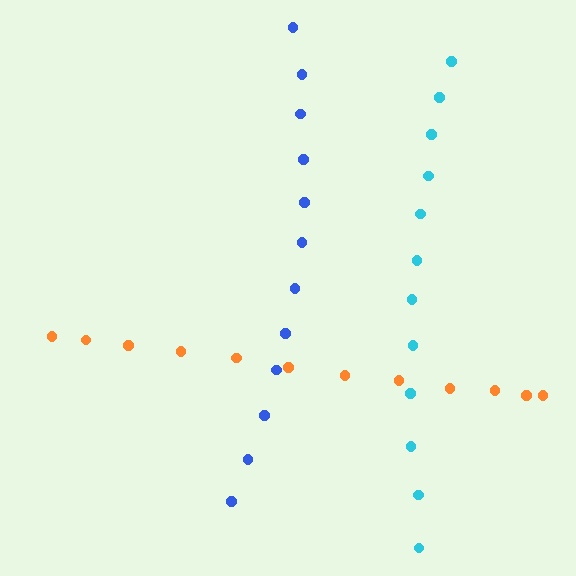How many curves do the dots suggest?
There are 3 distinct paths.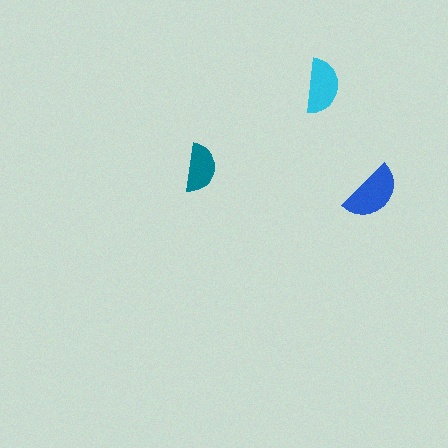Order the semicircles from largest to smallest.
the blue one, the cyan one, the teal one.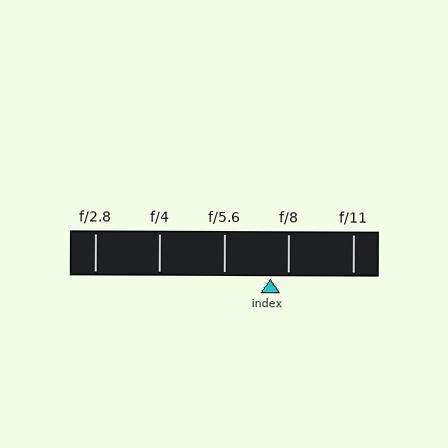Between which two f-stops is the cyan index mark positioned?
The index mark is between f/5.6 and f/8.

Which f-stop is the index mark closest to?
The index mark is closest to f/8.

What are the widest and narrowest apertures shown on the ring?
The widest aperture shown is f/2.8 and the narrowest is f/11.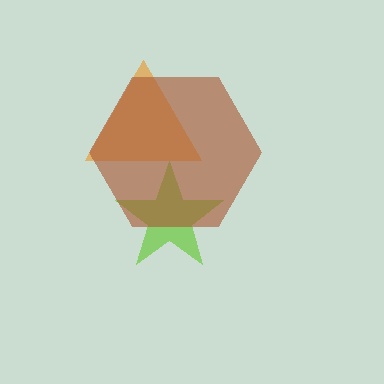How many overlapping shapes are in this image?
There are 3 overlapping shapes in the image.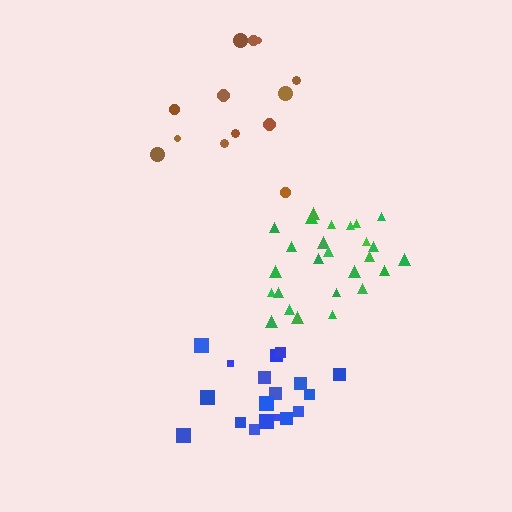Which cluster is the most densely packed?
Blue.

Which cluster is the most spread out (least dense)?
Brown.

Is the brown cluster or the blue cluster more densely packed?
Blue.